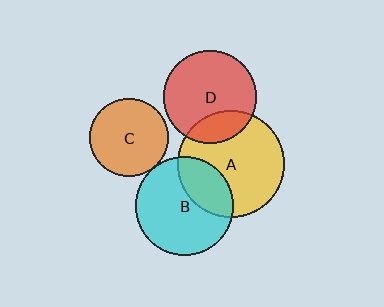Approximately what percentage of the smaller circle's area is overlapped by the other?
Approximately 5%.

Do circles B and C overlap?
Yes.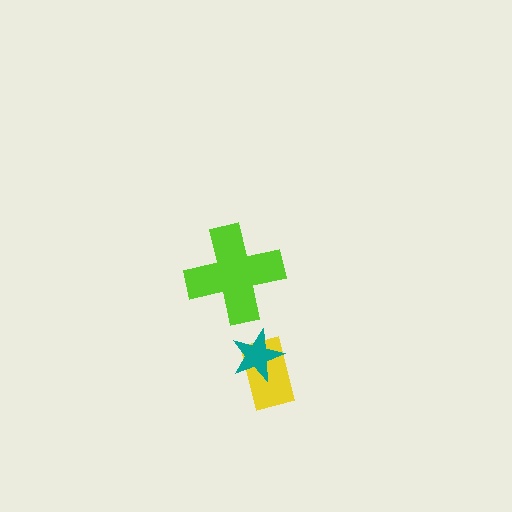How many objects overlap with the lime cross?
0 objects overlap with the lime cross.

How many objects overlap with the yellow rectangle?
1 object overlaps with the yellow rectangle.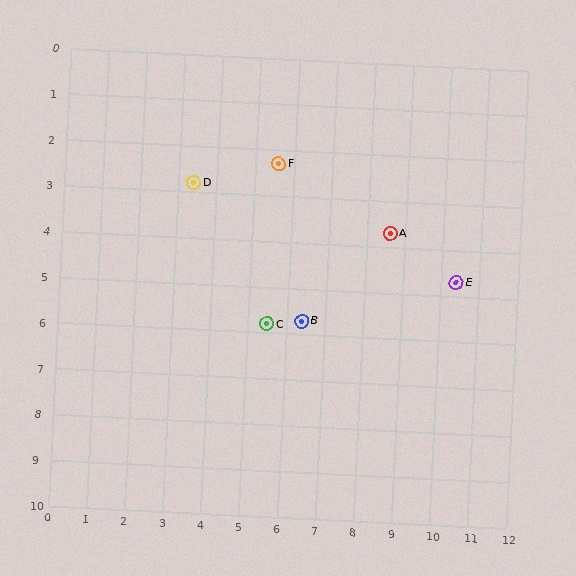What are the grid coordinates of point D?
Point D is at approximately (3.4, 2.8).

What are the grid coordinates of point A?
Point A is at approximately (8.6, 3.7).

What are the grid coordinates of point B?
Point B is at approximately (6.4, 5.7).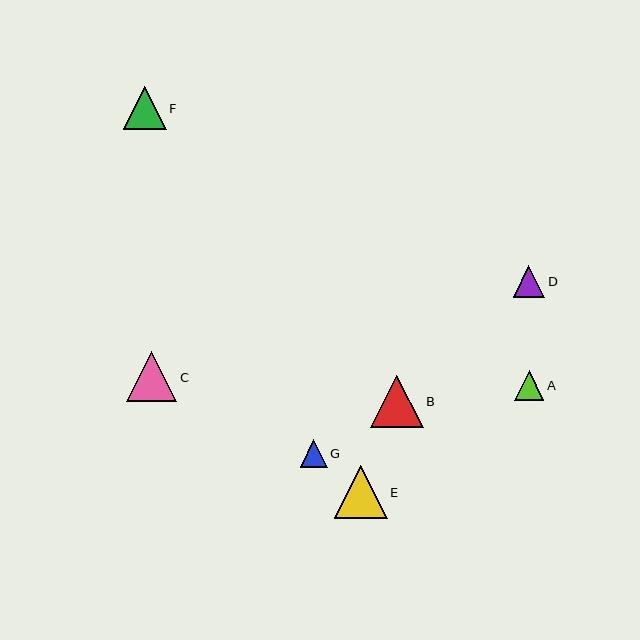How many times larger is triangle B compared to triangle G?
Triangle B is approximately 1.9 times the size of triangle G.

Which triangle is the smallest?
Triangle G is the smallest with a size of approximately 27 pixels.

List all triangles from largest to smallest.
From largest to smallest: E, B, C, F, D, A, G.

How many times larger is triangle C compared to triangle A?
Triangle C is approximately 1.7 times the size of triangle A.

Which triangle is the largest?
Triangle E is the largest with a size of approximately 53 pixels.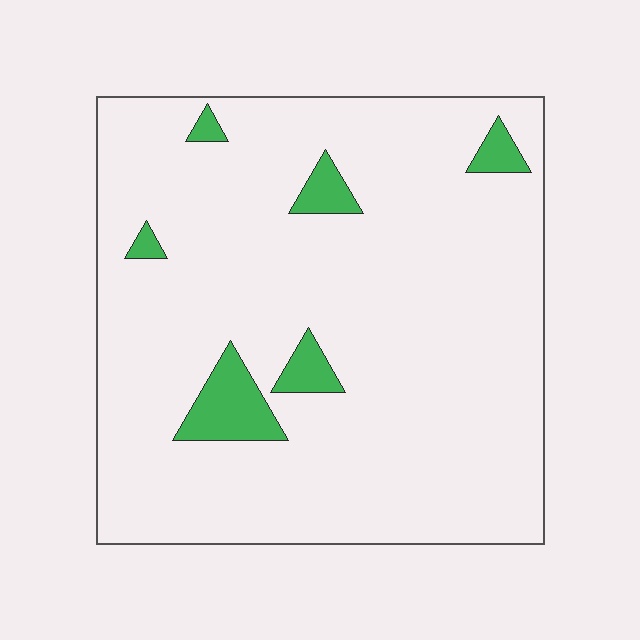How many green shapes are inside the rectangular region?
6.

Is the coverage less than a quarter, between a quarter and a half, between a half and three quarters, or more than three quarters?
Less than a quarter.